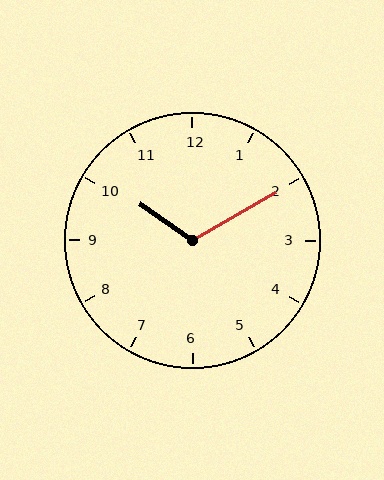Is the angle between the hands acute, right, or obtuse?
It is obtuse.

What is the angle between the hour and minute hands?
Approximately 115 degrees.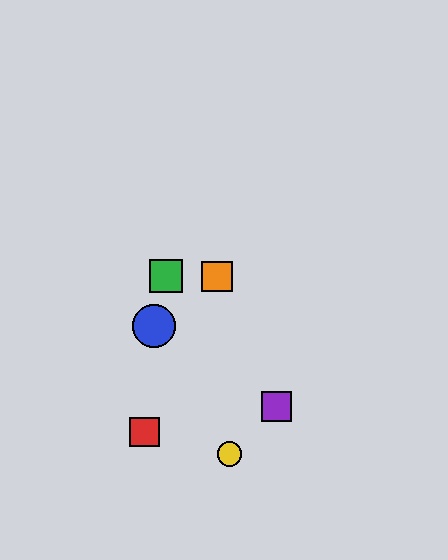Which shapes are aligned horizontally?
The green square, the orange square are aligned horizontally.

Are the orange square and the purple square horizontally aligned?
No, the orange square is at y≈276 and the purple square is at y≈406.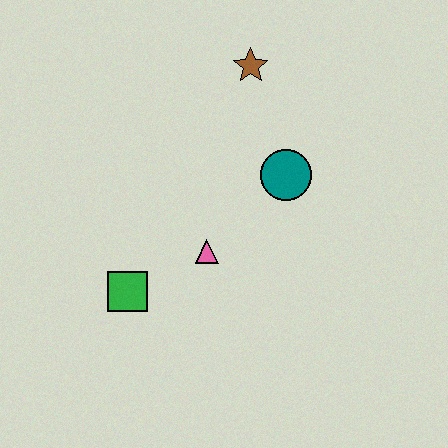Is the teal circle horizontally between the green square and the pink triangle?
No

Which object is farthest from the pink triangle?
The brown star is farthest from the pink triangle.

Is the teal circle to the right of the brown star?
Yes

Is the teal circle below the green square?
No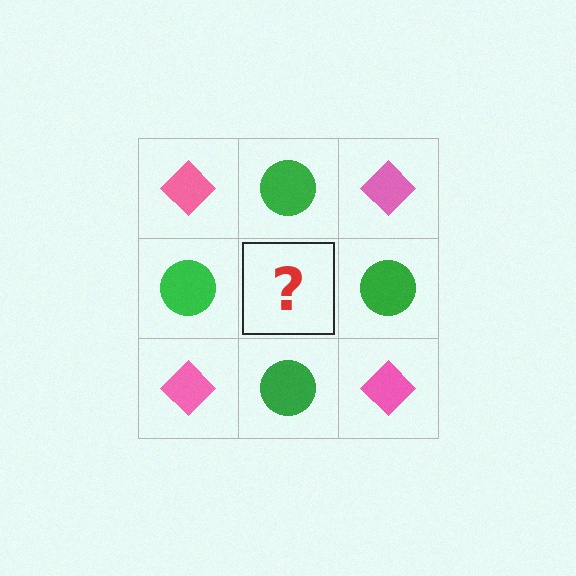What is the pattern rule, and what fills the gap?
The rule is that it alternates pink diamond and green circle in a checkerboard pattern. The gap should be filled with a pink diamond.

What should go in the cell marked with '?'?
The missing cell should contain a pink diamond.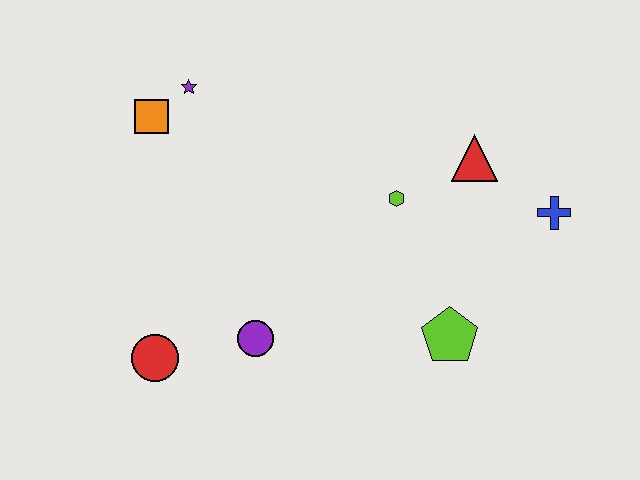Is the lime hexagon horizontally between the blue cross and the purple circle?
Yes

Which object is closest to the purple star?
The orange square is closest to the purple star.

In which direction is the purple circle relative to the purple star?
The purple circle is below the purple star.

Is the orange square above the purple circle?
Yes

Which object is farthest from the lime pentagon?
The orange square is farthest from the lime pentagon.